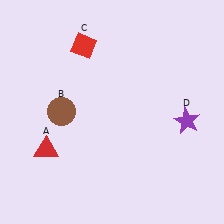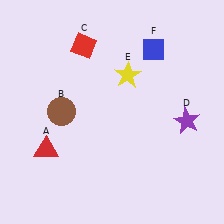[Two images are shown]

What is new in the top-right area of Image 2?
A yellow star (E) was added in the top-right area of Image 2.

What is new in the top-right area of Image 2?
A blue diamond (F) was added in the top-right area of Image 2.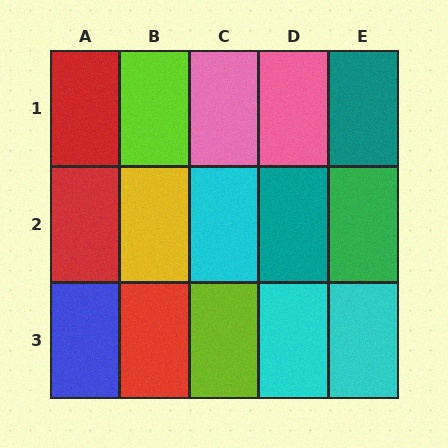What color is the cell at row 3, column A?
Blue.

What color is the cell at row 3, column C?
Lime.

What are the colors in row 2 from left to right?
Red, yellow, cyan, teal, green.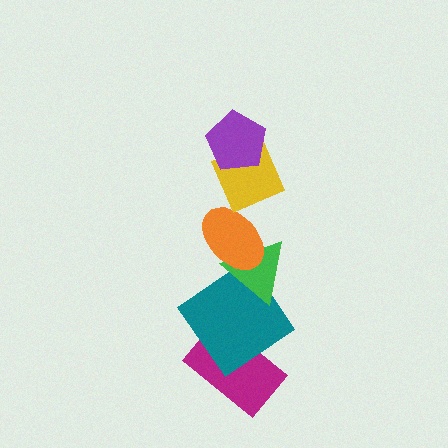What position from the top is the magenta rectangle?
The magenta rectangle is 6th from the top.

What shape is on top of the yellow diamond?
The purple pentagon is on top of the yellow diamond.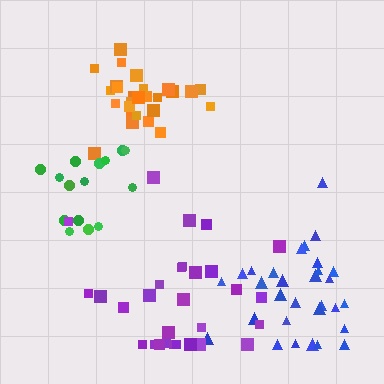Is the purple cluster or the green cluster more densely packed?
Green.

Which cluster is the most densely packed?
Orange.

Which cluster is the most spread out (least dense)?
Purple.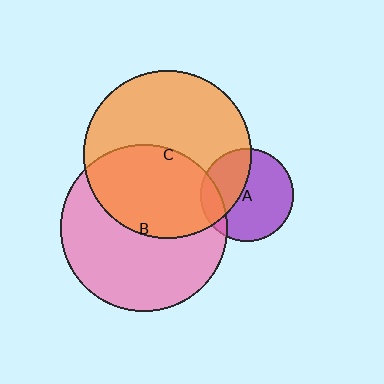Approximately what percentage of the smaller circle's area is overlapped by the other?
Approximately 45%.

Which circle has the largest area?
Circle C (orange).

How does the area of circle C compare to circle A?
Approximately 3.3 times.